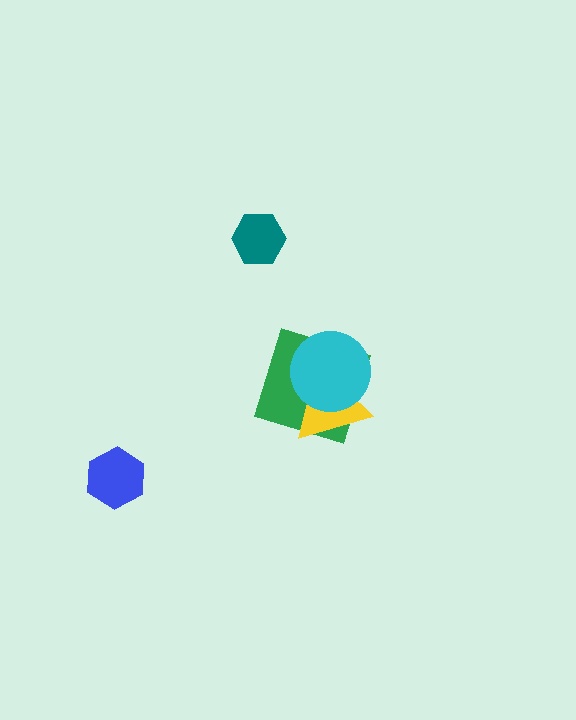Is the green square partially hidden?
Yes, it is partially covered by another shape.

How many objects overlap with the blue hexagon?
0 objects overlap with the blue hexagon.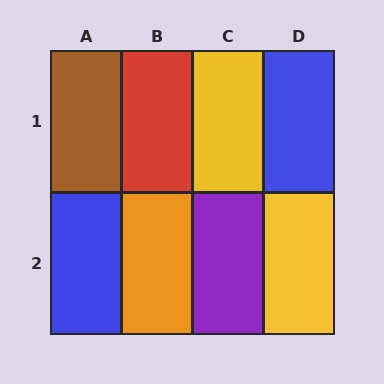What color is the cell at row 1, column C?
Yellow.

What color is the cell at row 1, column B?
Red.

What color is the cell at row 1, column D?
Blue.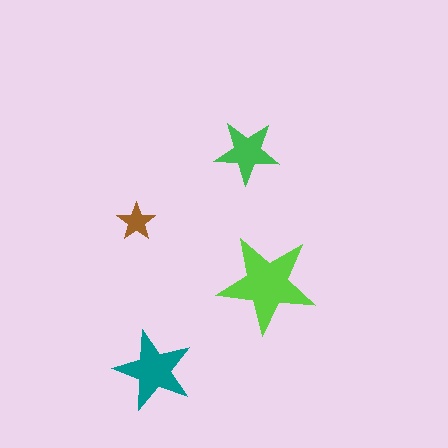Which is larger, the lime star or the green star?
The lime one.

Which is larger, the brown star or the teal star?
The teal one.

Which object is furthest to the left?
The brown star is leftmost.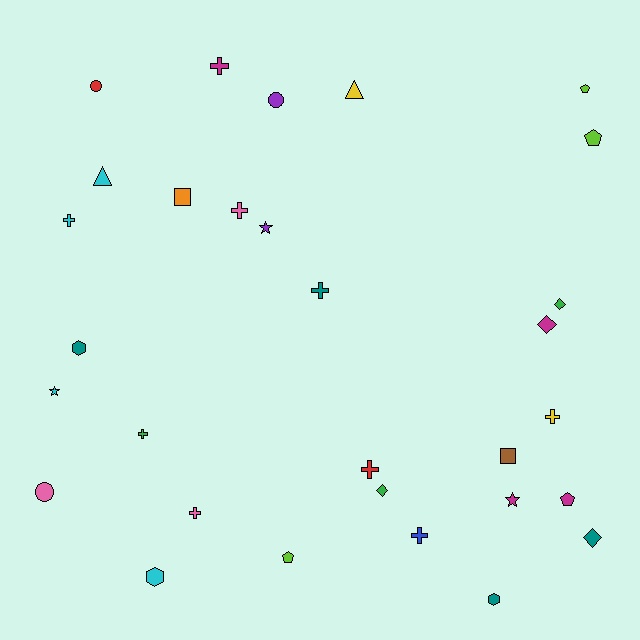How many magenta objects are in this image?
There are 4 magenta objects.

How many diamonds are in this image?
There are 4 diamonds.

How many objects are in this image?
There are 30 objects.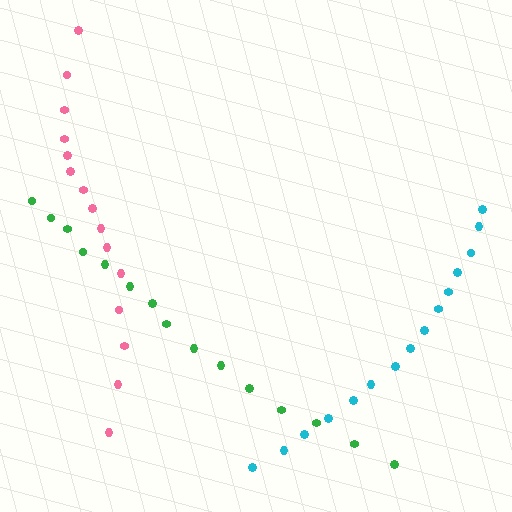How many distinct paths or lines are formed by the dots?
There are 3 distinct paths.